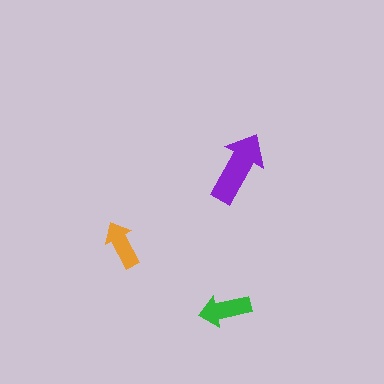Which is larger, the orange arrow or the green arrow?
The green one.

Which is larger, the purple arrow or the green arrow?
The purple one.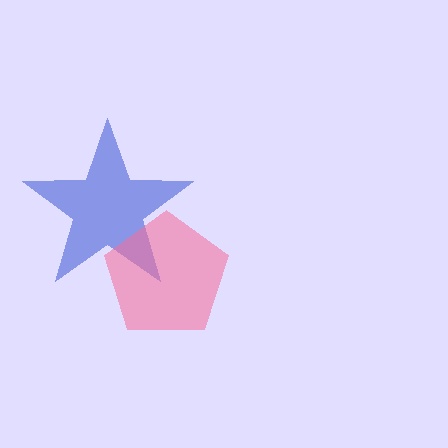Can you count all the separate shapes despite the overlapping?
Yes, there are 2 separate shapes.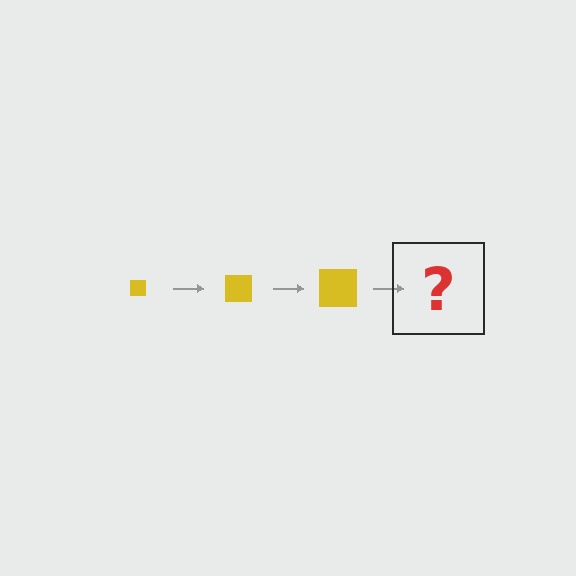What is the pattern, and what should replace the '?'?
The pattern is that the square gets progressively larger each step. The '?' should be a yellow square, larger than the previous one.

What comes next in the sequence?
The next element should be a yellow square, larger than the previous one.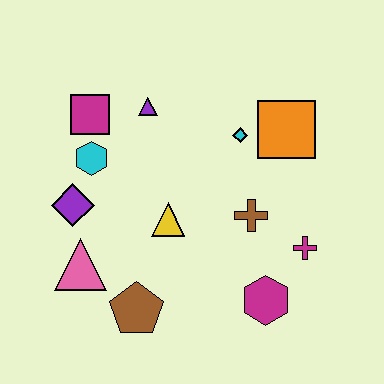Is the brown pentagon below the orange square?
Yes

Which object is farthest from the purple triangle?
The magenta hexagon is farthest from the purple triangle.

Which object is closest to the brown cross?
The magenta cross is closest to the brown cross.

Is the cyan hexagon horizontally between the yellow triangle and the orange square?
No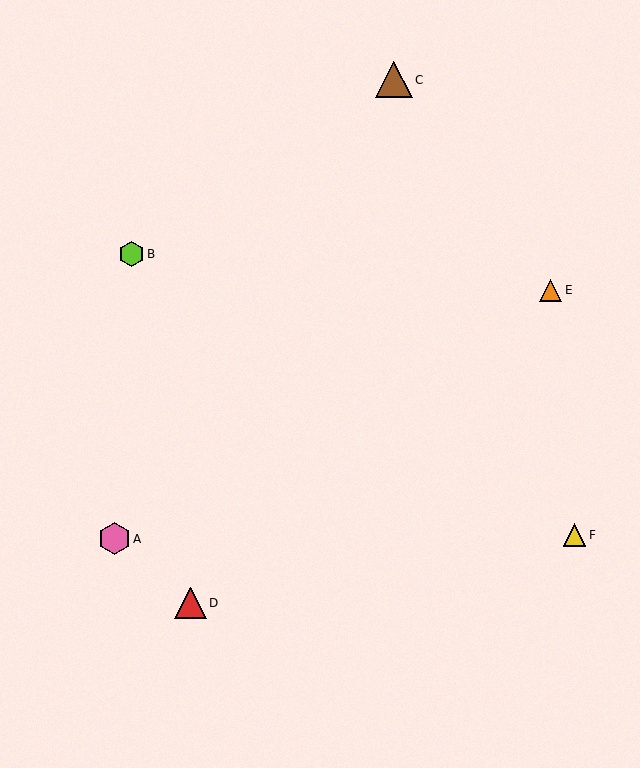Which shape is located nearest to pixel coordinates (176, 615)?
The red triangle (labeled D) at (190, 603) is nearest to that location.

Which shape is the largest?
The brown triangle (labeled C) is the largest.